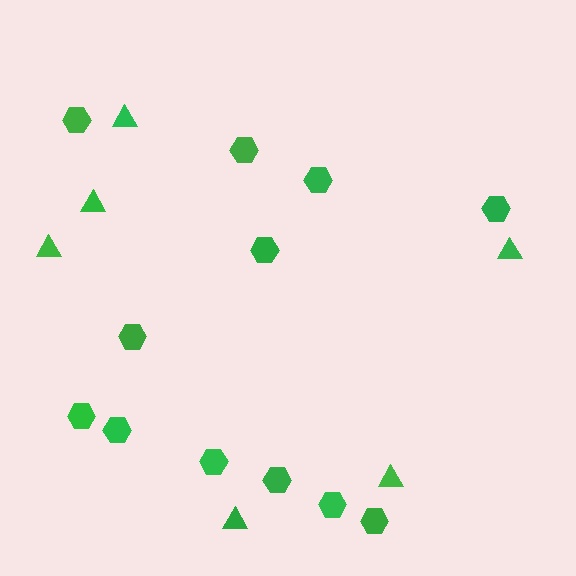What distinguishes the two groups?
There are 2 groups: one group of triangles (6) and one group of hexagons (12).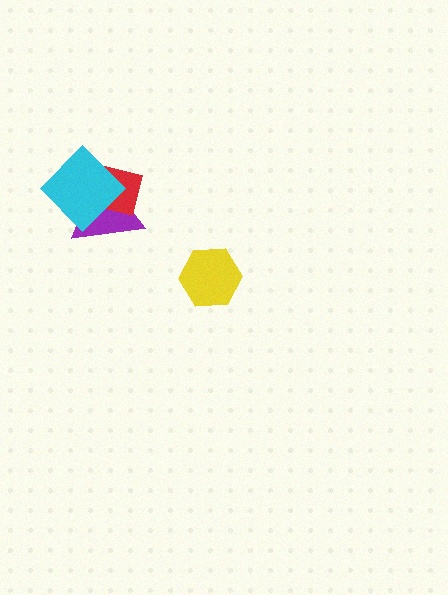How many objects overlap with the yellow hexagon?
0 objects overlap with the yellow hexagon.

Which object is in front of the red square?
The cyan diamond is in front of the red square.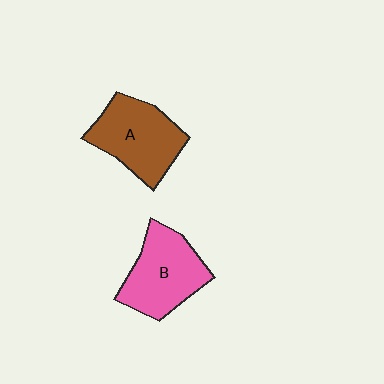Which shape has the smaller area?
Shape B (pink).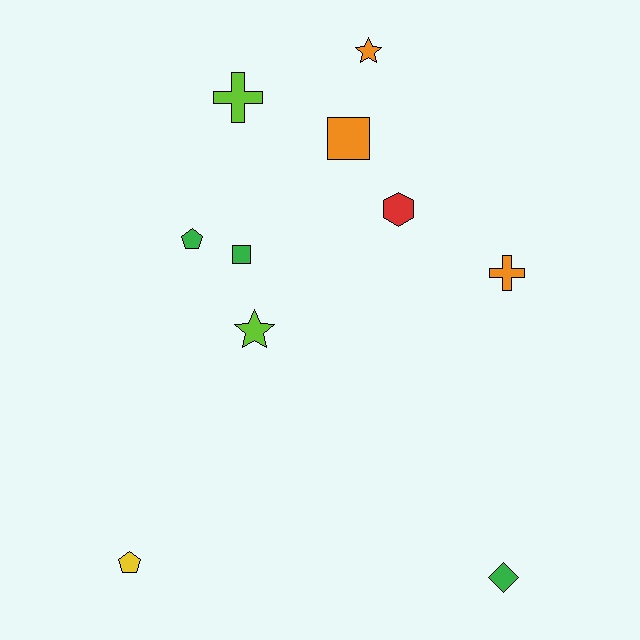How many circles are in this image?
There are no circles.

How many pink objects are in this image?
There are no pink objects.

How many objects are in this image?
There are 10 objects.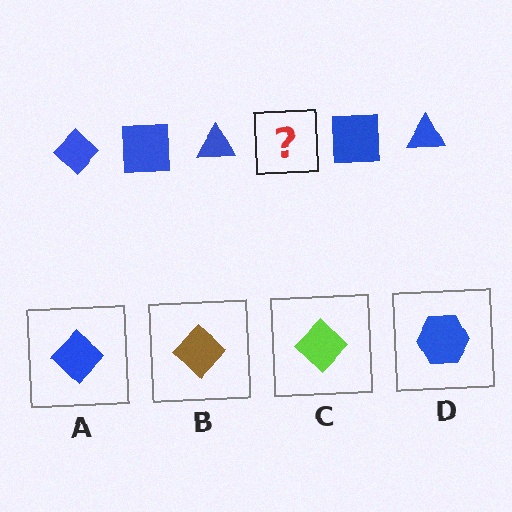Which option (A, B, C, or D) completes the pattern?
A.